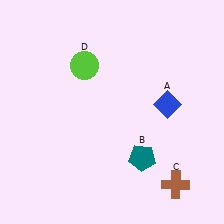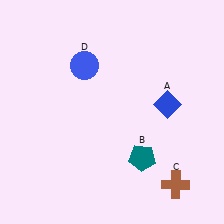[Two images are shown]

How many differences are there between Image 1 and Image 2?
There is 1 difference between the two images.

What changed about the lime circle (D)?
In Image 1, D is lime. In Image 2, it changed to blue.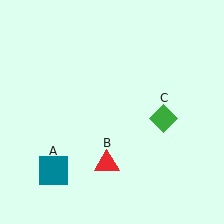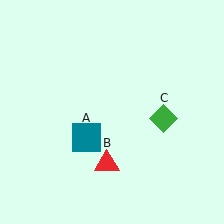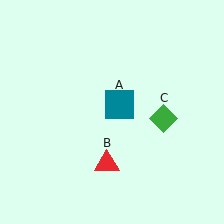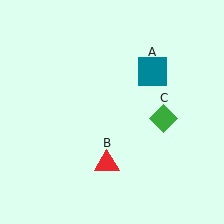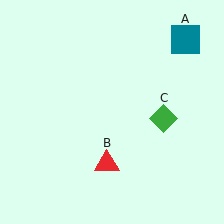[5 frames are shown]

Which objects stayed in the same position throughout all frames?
Red triangle (object B) and green diamond (object C) remained stationary.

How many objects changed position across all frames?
1 object changed position: teal square (object A).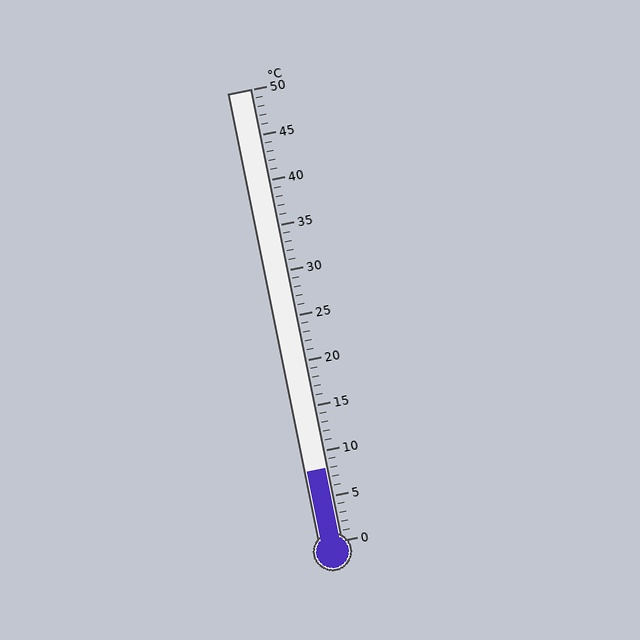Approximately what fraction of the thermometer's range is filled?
The thermometer is filled to approximately 15% of its range.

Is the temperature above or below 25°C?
The temperature is below 25°C.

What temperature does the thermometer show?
The thermometer shows approximately 8°C.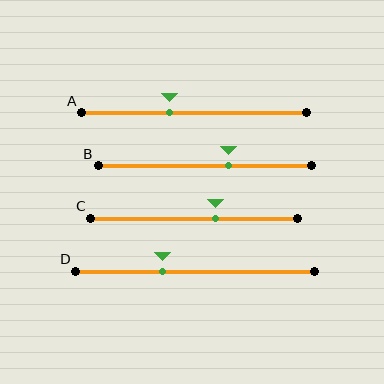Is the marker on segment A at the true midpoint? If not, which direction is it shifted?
No, the marker on segment A is shifted to the left by about 11% of the segment length.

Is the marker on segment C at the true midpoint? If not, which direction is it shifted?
No, the marker on segment C is shifted to the right by about 10% of the segment length.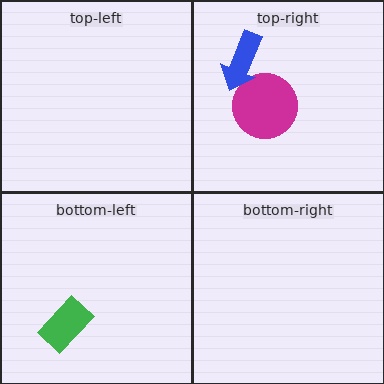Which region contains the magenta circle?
The top-right region.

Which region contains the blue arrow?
The top-right region.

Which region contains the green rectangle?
The bottom-left region.